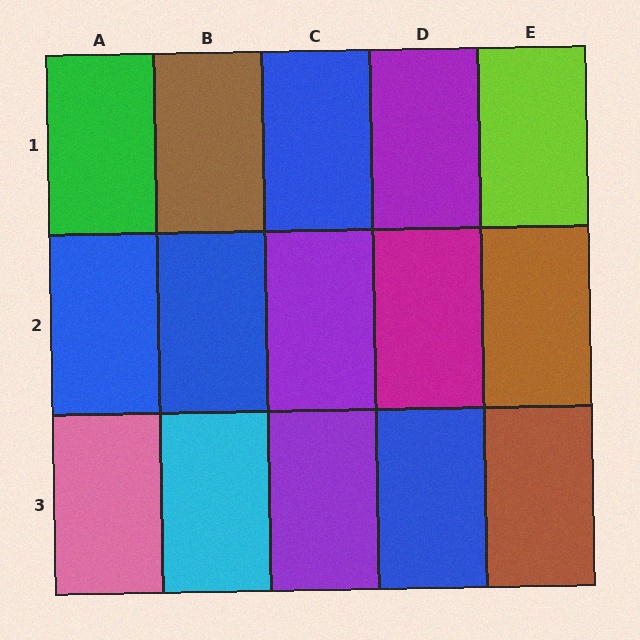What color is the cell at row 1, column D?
Purple.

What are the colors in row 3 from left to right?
Pink, cyan, purple, blue, brown.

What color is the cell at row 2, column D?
Magenta.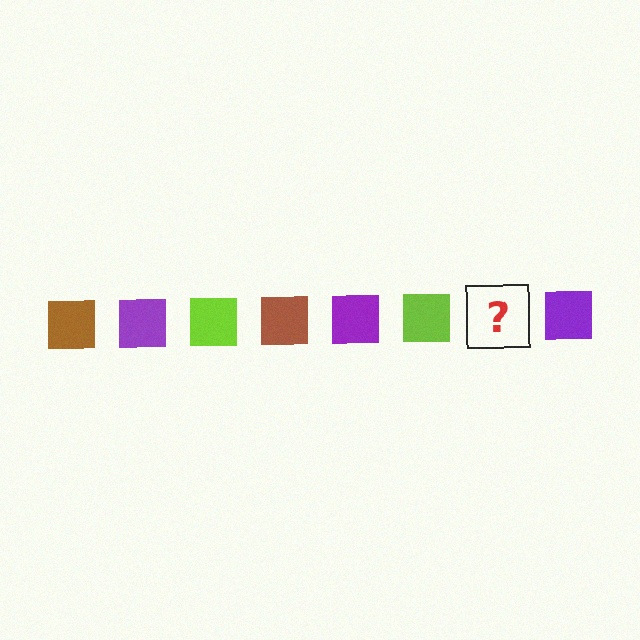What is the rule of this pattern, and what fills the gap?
The rule is that the pattern cycles through brown, purple, lime squares. The gap should be filled with a brown square.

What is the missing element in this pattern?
The missing element is a brown square.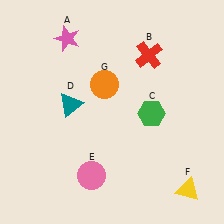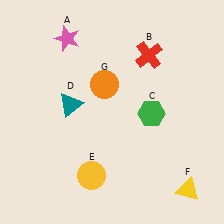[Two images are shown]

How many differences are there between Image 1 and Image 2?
There is 1 difference between the two images.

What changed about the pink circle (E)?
In Image 1, E is pink. In Image 2, it changed to yellow.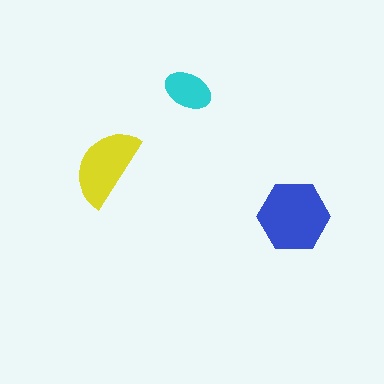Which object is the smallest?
The cyan ellipse.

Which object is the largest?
The blue hexagon.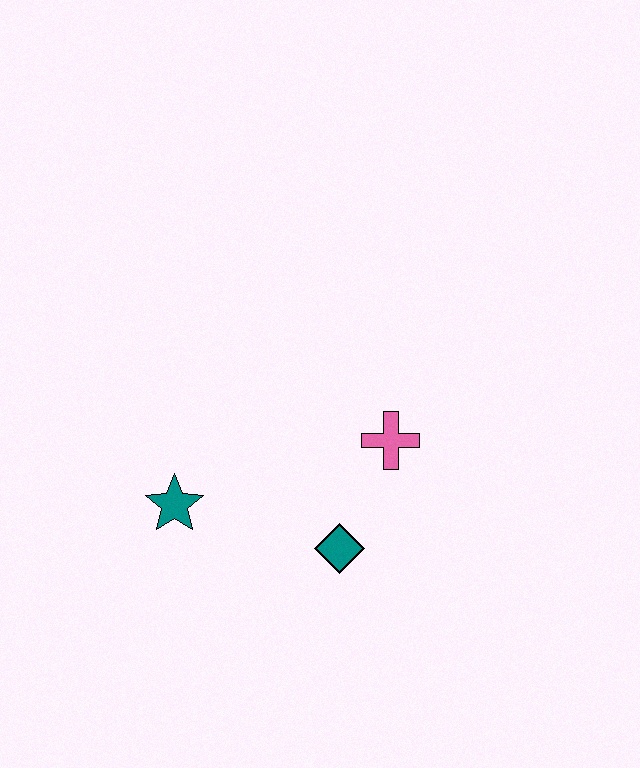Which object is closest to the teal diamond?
The pink cross is closest to the teal diamond.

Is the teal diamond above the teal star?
No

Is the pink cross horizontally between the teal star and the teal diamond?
No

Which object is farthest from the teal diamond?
The teal star is farthest from the teal diamond.